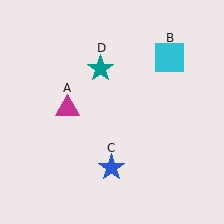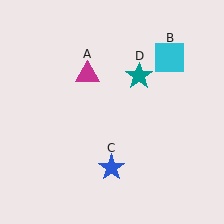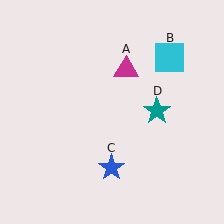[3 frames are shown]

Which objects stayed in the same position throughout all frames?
Cyan square (object B) and blue star (object C) remained stationary.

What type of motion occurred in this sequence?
The magenta triangle (object A), teal star (object D) rotated clockwise around the center of the scene.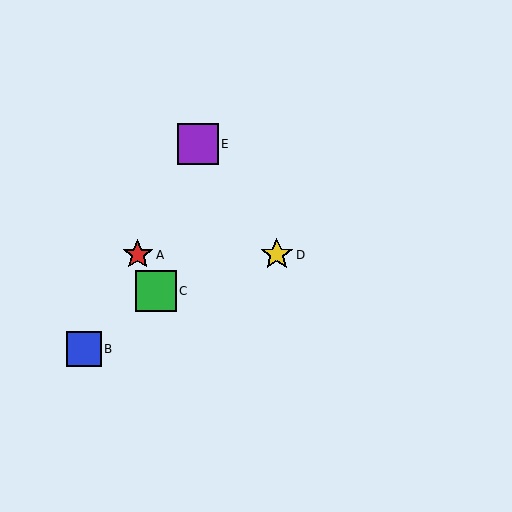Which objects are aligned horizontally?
Objects A, D are aligned horizontally.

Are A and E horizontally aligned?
No, A is at y≈255 and E is at y≈144.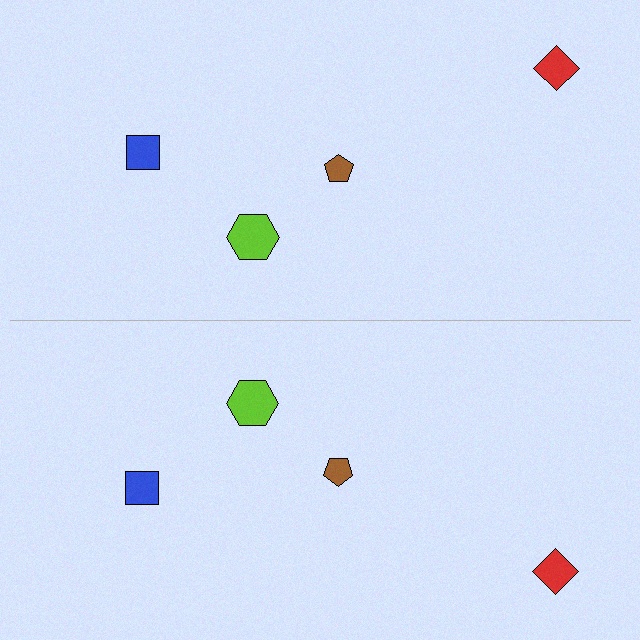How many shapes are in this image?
There are 8 shapes in this image.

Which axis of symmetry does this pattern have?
The pattern has a horizontal axis of symmetry running through the center of the image.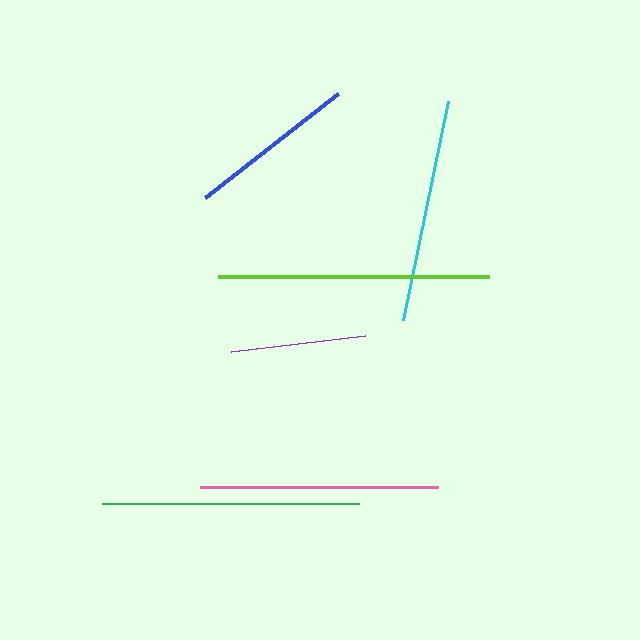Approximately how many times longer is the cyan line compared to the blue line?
The cyan line is approximately 1.3 times the length of the blue line.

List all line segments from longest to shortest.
From longest to shortest: lime, green, pink, cyan, blue, purple.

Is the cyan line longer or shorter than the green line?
The green line is longer than the cyan line.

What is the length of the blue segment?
The blue segment is approximately 169 pixels long.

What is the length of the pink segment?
The pink segment is approximately 238 pixels long.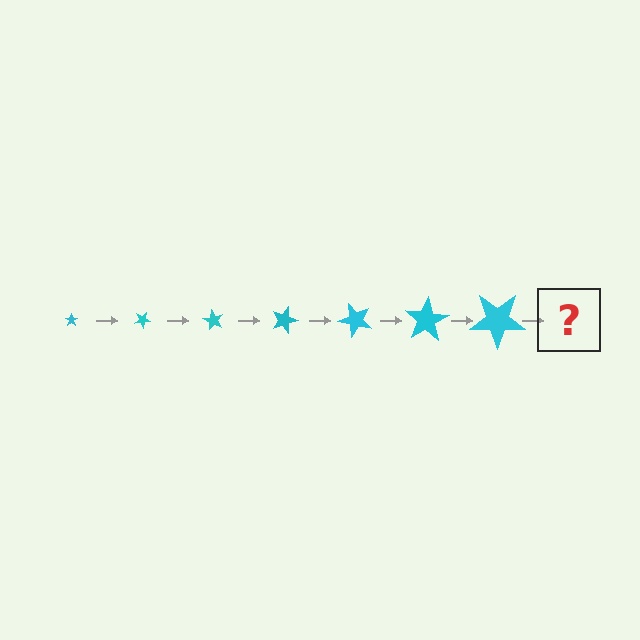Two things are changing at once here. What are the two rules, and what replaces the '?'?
The two rules are that the star grows larger each step and it rotates 30 degrees each step. The '?' should be a star, larger than the previous one and rotated 210 degrees from the start.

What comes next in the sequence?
The next element should be a star, larger than the previous one and rotated 210 degrees from the start.